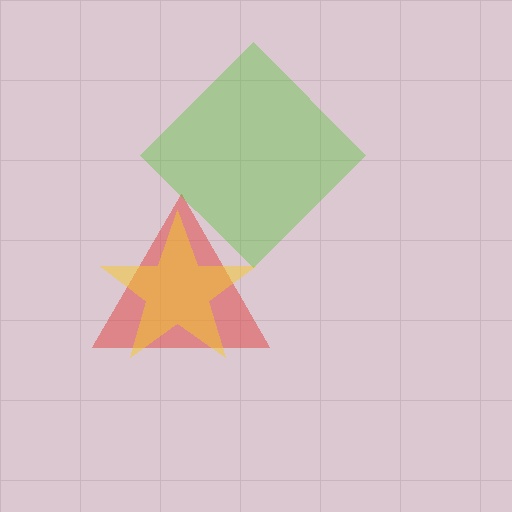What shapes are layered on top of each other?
The layered shapes are: a red triangle, a yellow star, a lime diamond.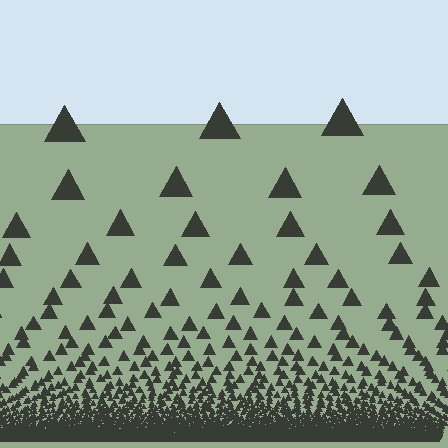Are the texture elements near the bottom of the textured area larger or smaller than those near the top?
Smaller. The gradient is inverted — elements near the bottom are smaller and denser.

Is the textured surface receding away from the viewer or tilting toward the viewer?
The surface appears to tilt toward the viewer. Texture elements get larger and sparser toward the top.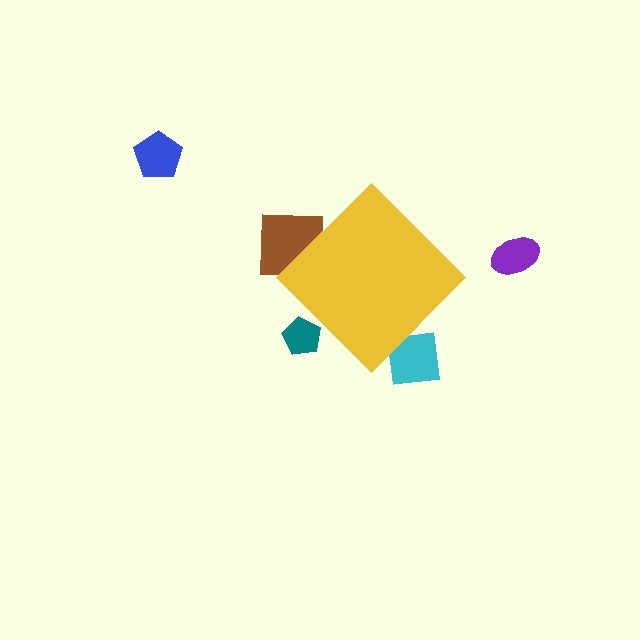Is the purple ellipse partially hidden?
No, the purple ellipse is fully visible.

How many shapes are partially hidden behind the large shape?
3 shapes are partially hidden.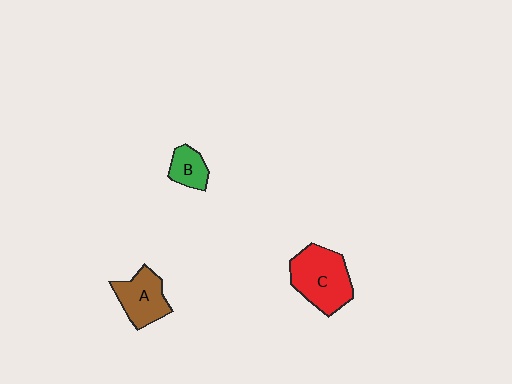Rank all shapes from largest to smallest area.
From largest to smallest: C (red), A (brown), B (green).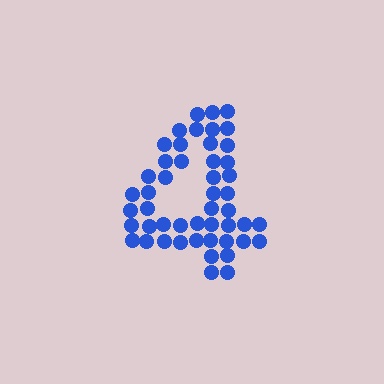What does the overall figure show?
The overall figure shows the digit 4.